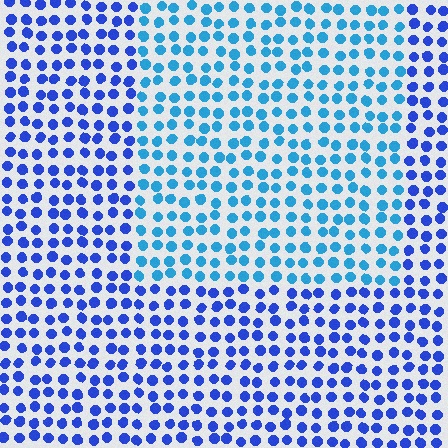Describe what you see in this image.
The image is filled with small blue elements in a uniform arrangement. A rectangle-shaped region is visible where the elements are tinted to a slightly different hue, forming a subtle color boundary.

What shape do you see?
I see a rectangle.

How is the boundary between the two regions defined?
The boundary is defined purely by a slight shift in hue (about 32 degrees). Spacing, size, and orientation are identical on both sides.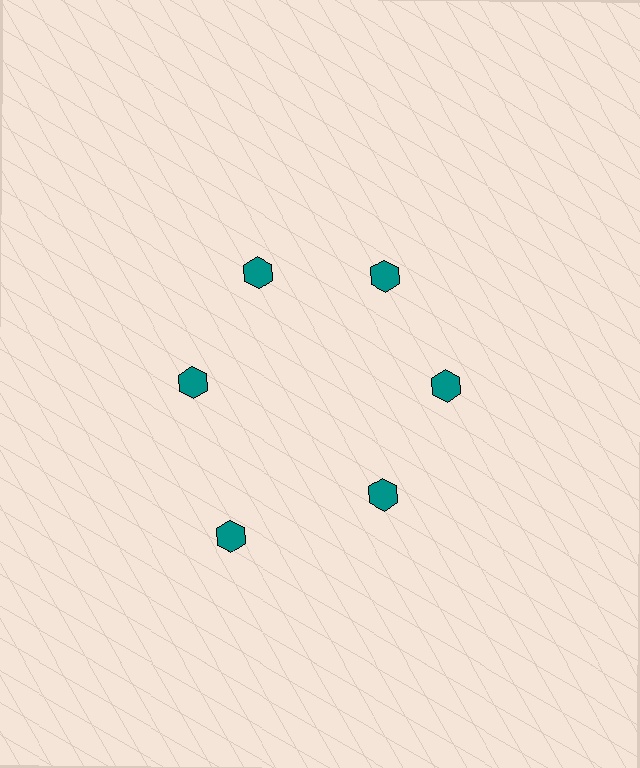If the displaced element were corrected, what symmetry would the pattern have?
It would have 6-fold rotational symmetry — the pattern would map onto itself every 60 degrees.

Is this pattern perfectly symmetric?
No. The 6 teal hexagons are arranged in a ring, but one element near the 7 o'clock position is pushed outward from the center, breaking the 6-fold rotational symmetry.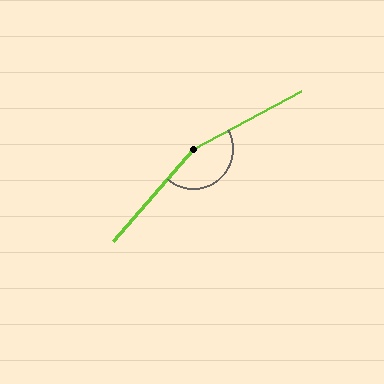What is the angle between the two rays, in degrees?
Approximately 159 degrees.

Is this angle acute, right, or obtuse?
It is obtuse.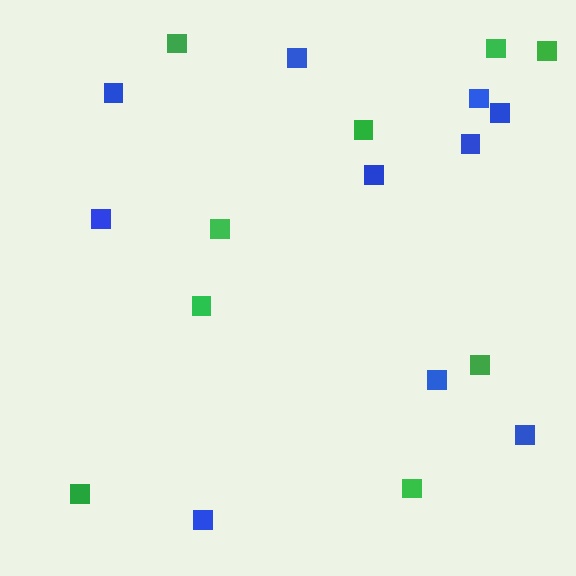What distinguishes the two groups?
There are 2 groups: one group of green squares (9) and one group of blue squares (10).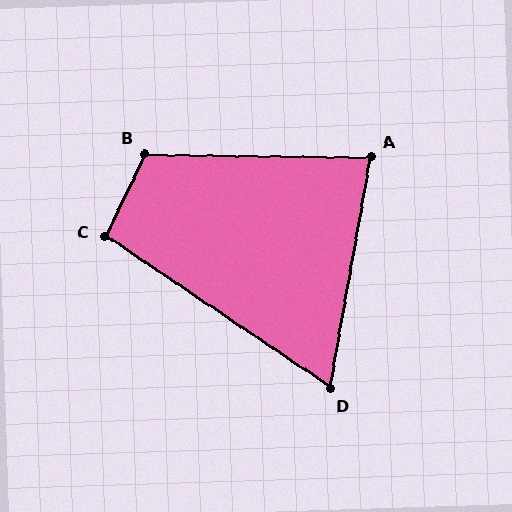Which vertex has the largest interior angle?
B, at approximately 114 degrees.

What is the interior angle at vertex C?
Approximately 99 degrees (obtuse).